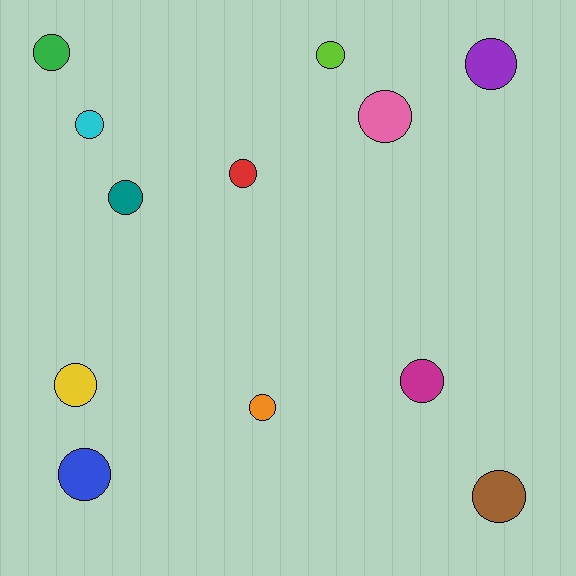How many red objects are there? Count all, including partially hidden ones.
There is 1 red object.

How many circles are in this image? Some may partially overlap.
There are 12 circles.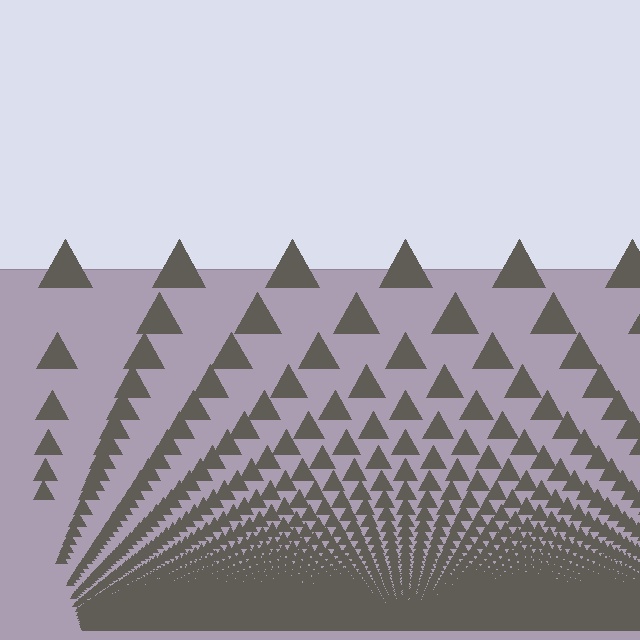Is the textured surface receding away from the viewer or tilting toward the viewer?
The surface appears to tilt toward the viewer. Texture elements get larger and sparser toward the top.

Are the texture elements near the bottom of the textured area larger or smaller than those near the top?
Smaller. The gradient is inverted — elements near the bottom are smaller and denser.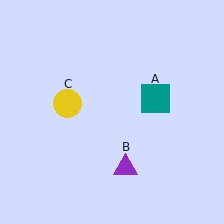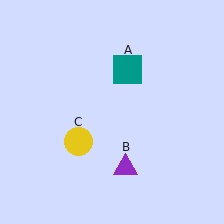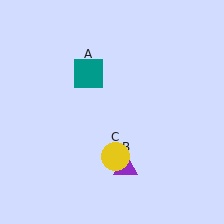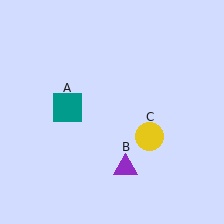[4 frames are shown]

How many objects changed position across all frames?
2 objects changed position: teal square (object A), yellow circle (object C).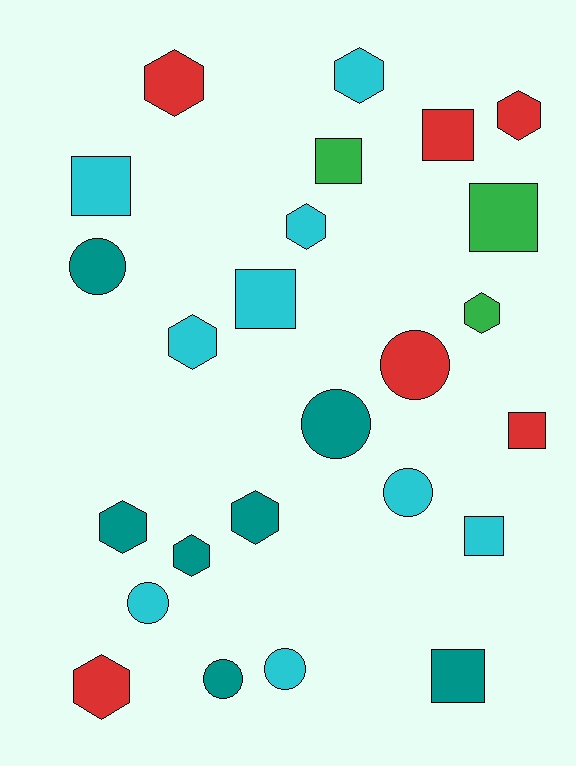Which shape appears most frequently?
Hexagon, with 10 objects.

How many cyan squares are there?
There are 3 cyan squares.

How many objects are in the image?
There are 25 objects.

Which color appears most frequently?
Cyan, with 9 objects.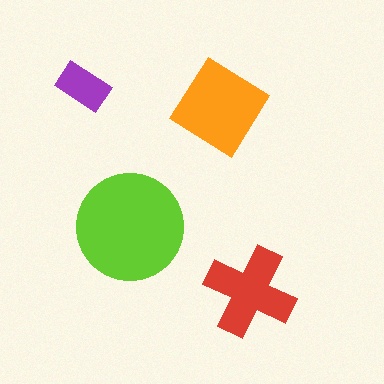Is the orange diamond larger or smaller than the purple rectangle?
Larger.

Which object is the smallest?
The purple rectangle.